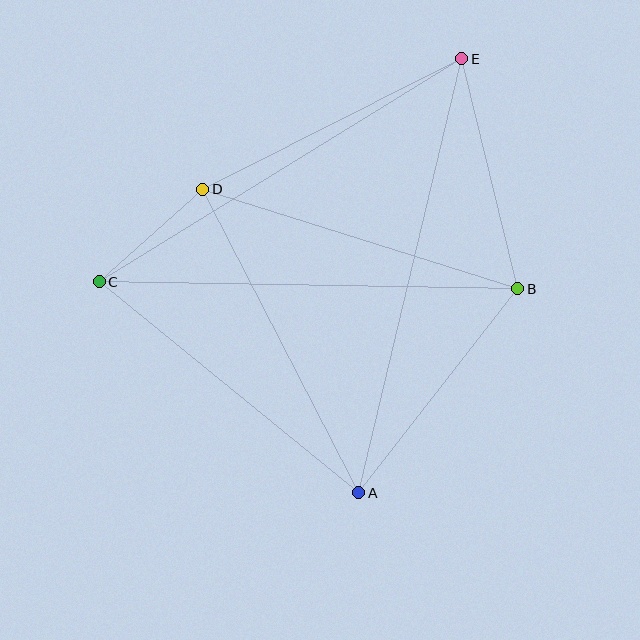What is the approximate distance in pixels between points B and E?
The distance between B and E is approximately 237 pixels.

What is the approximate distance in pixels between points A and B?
The distance between A and B is approximately 259 pixels.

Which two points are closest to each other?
Points C and D are closest to each other.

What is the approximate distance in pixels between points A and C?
The distance between A and C is approximately 334 pixels.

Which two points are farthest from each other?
Points A and E are farthest from each other.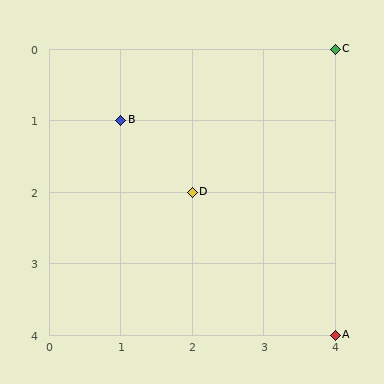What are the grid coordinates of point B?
Point B is at grid coordinates (1, 1).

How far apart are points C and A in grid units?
Points C and A are 4 rows apart.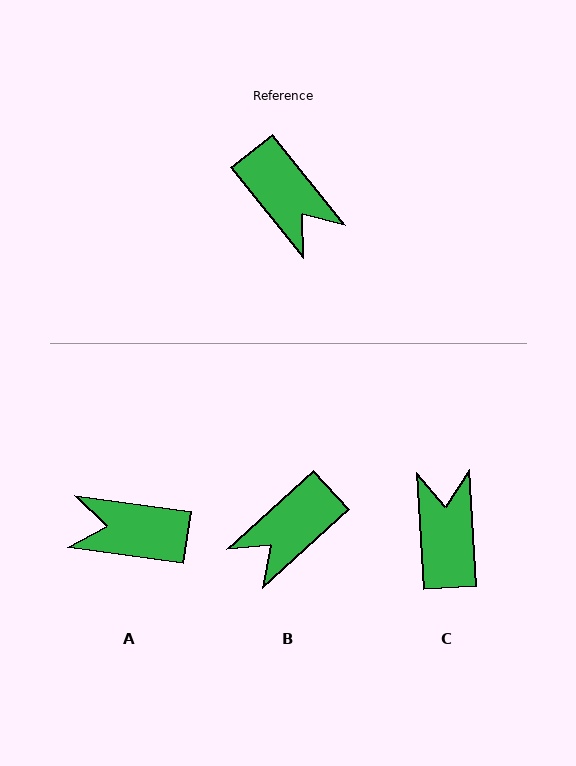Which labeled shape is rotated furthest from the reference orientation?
C, about 145 degrees away.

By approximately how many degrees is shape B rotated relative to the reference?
Approximately 86 degrees clockwise.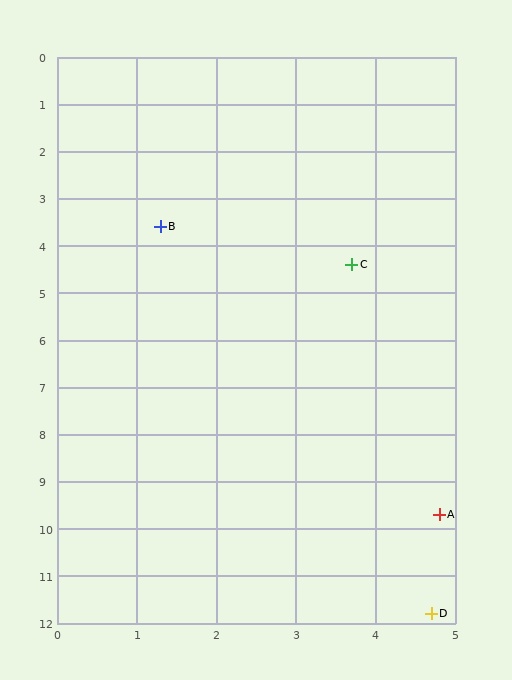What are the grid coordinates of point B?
Point B is at approximately (1.3, 3.6).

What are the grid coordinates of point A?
Point A is at approximately (4.8, 9.7).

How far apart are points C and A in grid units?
Points C and A are about 5.4 grid units apart.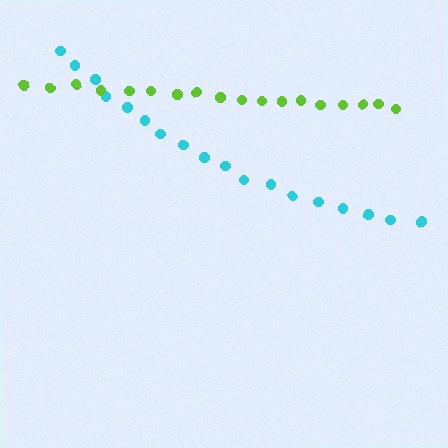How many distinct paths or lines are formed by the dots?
There are 2 distinct paths.